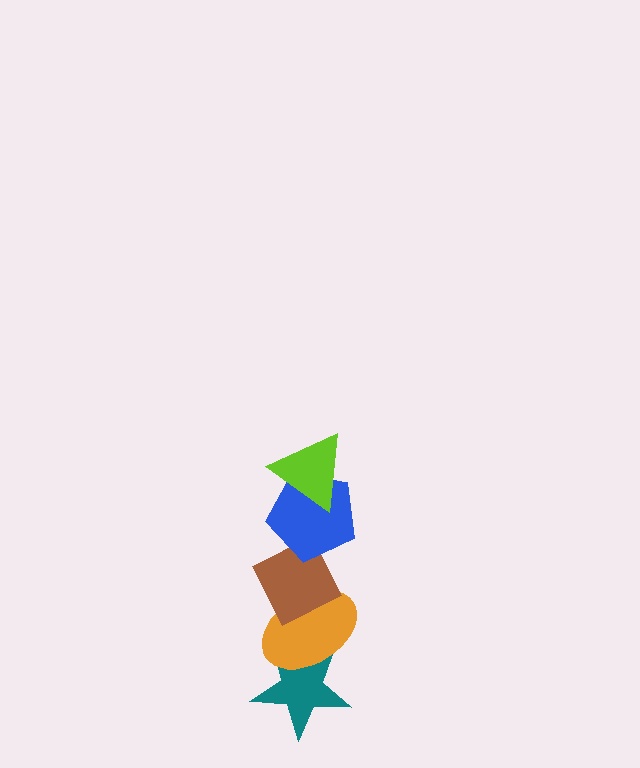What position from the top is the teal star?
The teal star is 5th from the top.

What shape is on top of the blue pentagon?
The lime triangle is on top of the blue pentagon.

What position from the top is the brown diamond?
The brown diamond is 3rd from the top.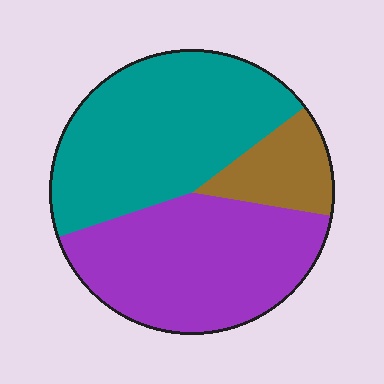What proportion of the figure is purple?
Purple takes up about two fifths (2/5) of the figure.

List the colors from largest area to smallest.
From largest to smallest: teal, purple, brown.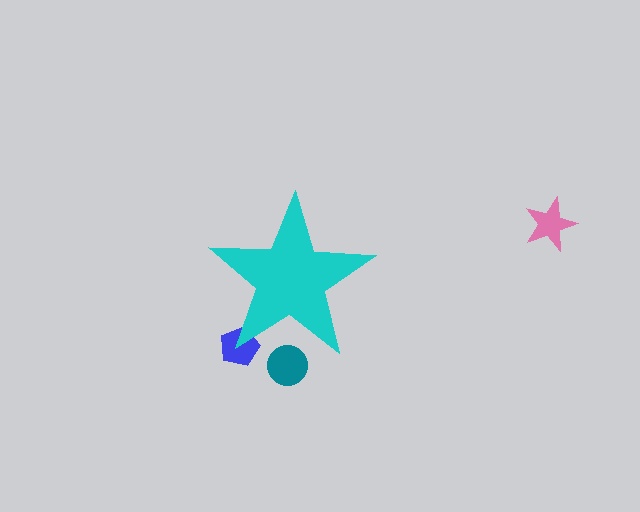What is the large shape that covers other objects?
A cyan star.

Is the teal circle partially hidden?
Yes, the teal circle is partially hidden behind the cyan star.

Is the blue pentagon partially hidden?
Yes, the blue pentagon is partially hidden behind the cyan star.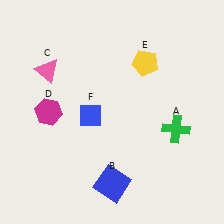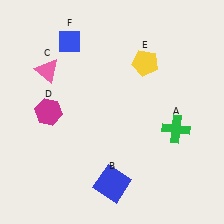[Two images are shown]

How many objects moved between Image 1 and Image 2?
1 object moved between the two images.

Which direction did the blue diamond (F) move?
The blue diamond (F) moved up.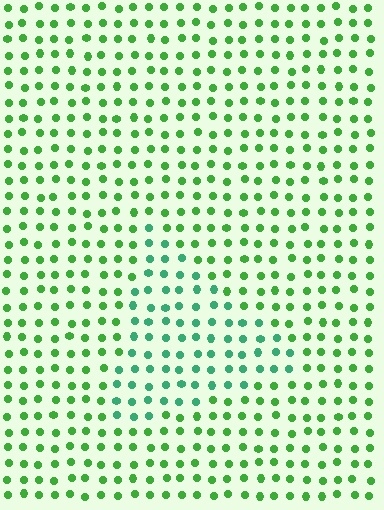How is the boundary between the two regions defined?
The boundary is defined purely by a slight shift in hue (about 34 degrees). Spacing, size, and orientation are identical on both sides.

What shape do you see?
I see a triangle.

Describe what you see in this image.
The image is filled with small green elements in a uniform arrangement. A triangle-shaped region is visible where the elements are tinted to a slightly different hue, forming a subtle color boundary.